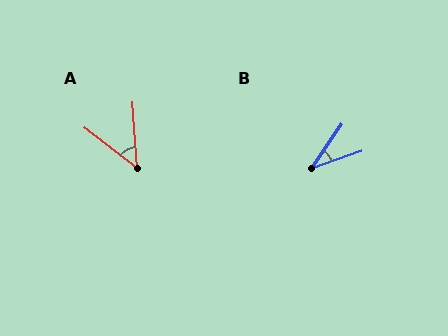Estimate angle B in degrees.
Approximately 36 degrees.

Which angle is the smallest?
B, at approximately 36 degrees.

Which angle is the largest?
A, at approximately 48 degrees.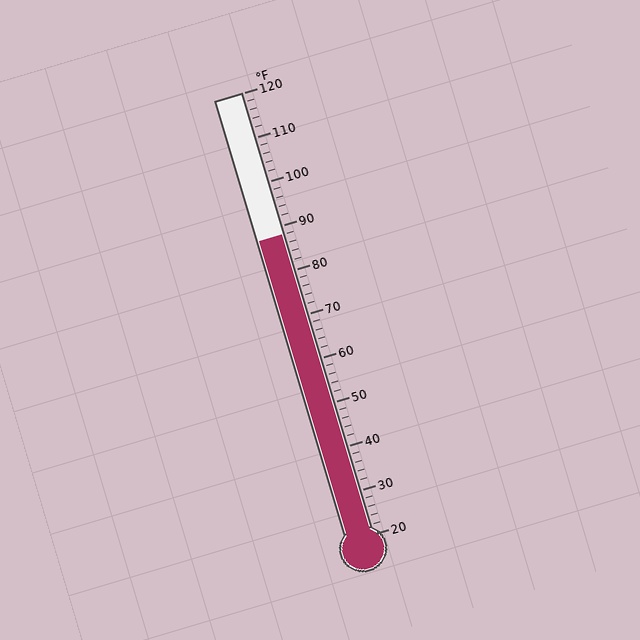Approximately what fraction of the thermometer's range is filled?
The thermometer is filled to approximately 70% of its range.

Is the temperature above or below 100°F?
The temperature is below 100°F.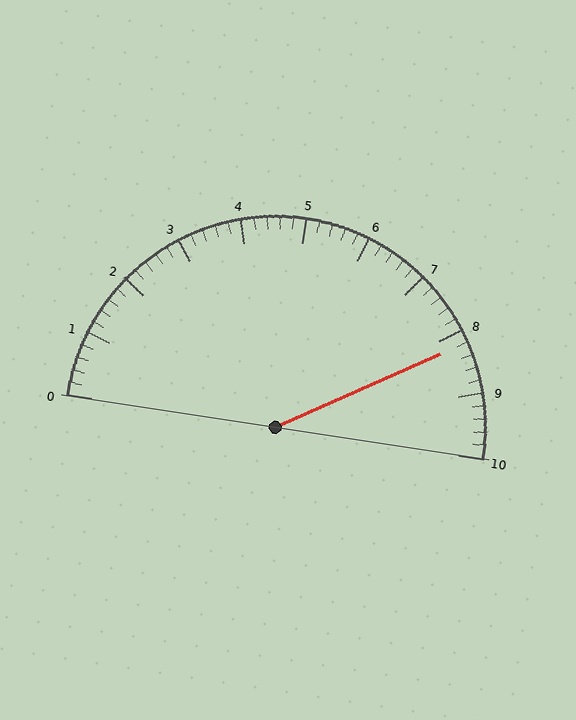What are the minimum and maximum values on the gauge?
The gauge ranges from 0 to 10.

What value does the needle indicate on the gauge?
The needle indicates approximately 8.2.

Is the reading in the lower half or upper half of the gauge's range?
The reading is in the upper half of the range (0 to 10).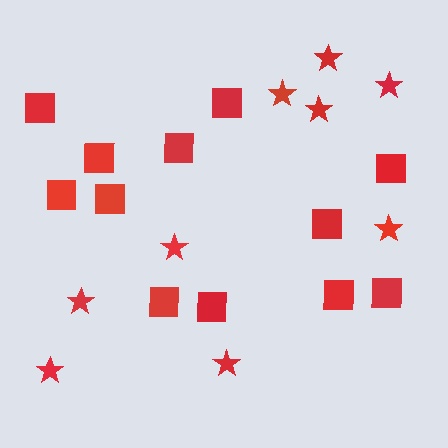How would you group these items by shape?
There are 2 groups: one group of squares (12) and one group of stars (9).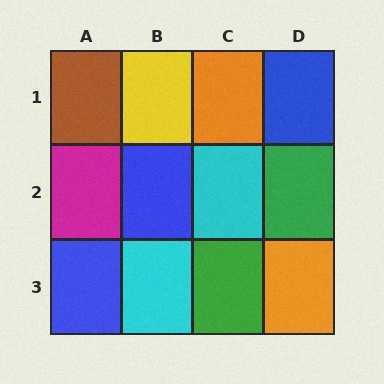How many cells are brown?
1 cell is brown.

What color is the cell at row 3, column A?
Blue.